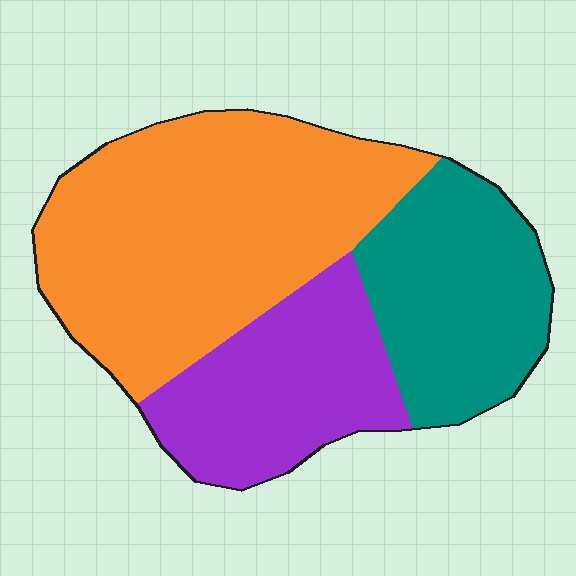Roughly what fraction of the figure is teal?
Teal takes up about one quarter (1/4) of the figure.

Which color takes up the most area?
Orange, at roughly 50%.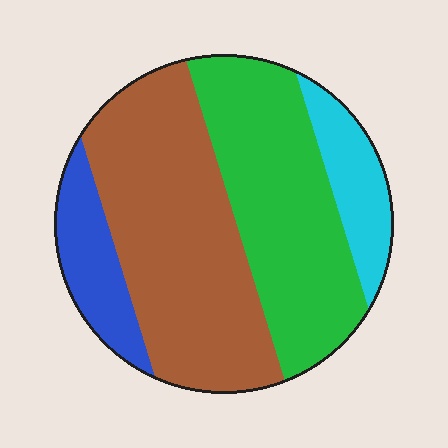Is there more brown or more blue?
Brown.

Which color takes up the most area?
Brown, at roughly 45%.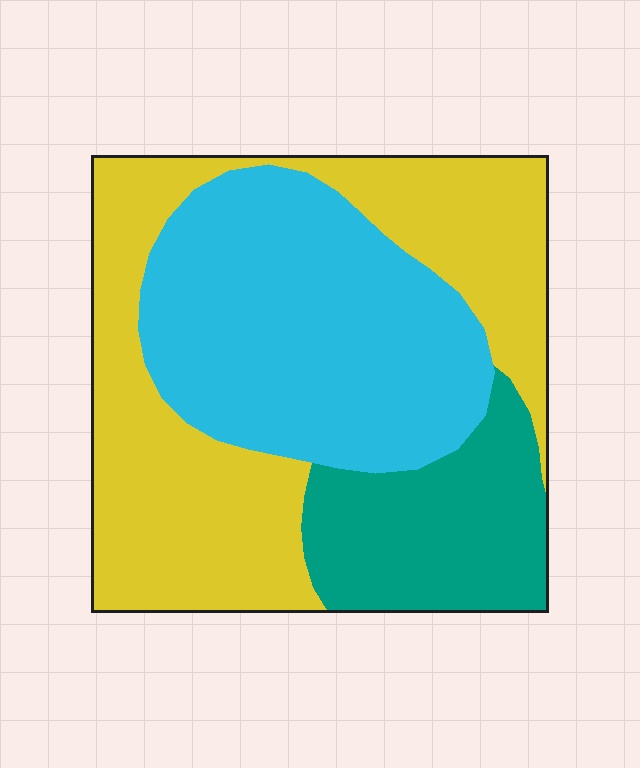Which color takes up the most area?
Yellow, at roughly 45%.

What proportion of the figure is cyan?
Cyan covers about 40% of the figure.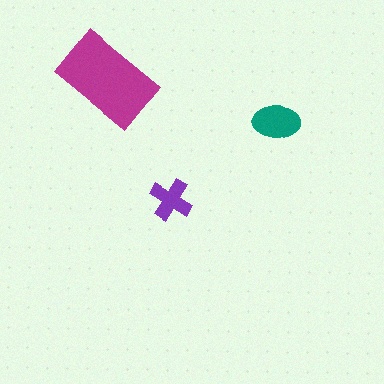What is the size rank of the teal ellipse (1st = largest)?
2nd.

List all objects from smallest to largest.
The purple cross, the teal ellipse, the magenta rectangle.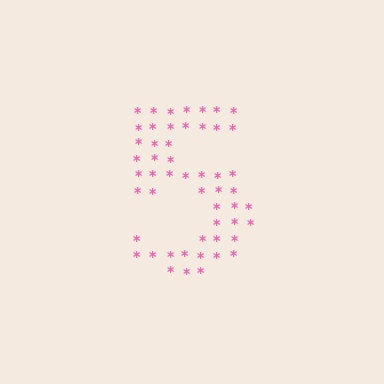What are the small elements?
The small elements are asterisks.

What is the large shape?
The large shape is the digit 5.